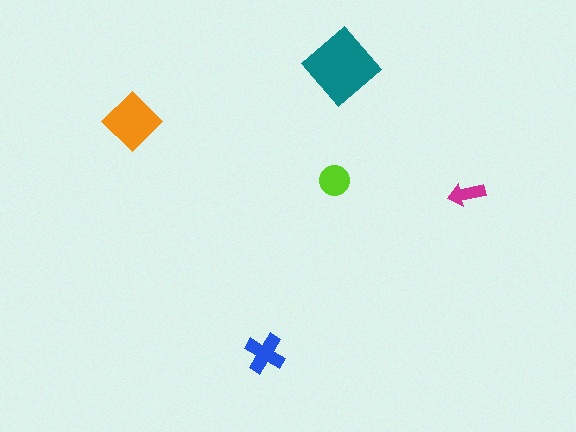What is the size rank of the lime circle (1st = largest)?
4th.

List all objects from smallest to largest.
The magenta arrow, the lime circle, the blue cross, the orange diamond, the teal diamond.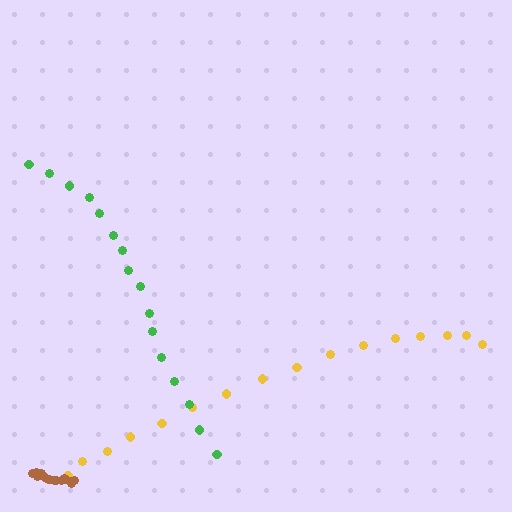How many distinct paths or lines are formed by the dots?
There are 3 distinct paths.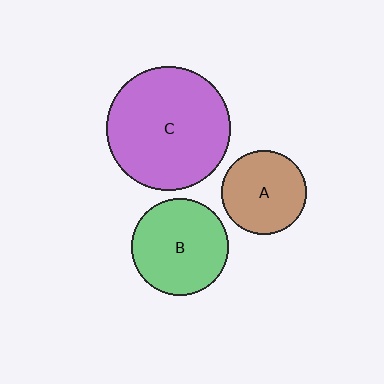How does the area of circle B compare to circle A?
Approximately 1.3 times.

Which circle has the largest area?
Circle C (purple).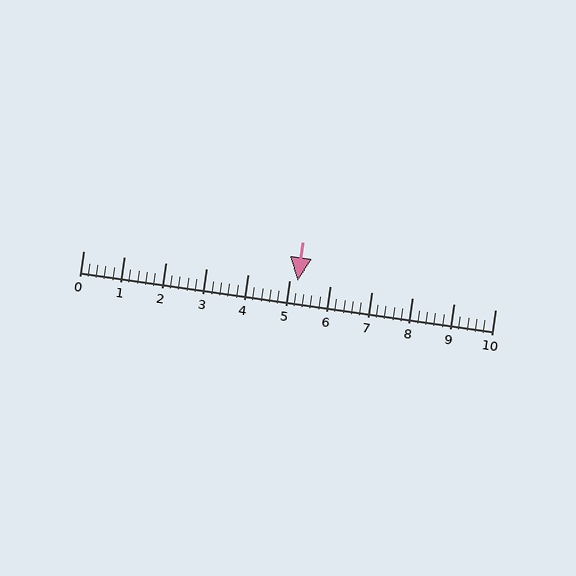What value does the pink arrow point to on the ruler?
The pink arrow points to approximately 5.2.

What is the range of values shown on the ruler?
The ruler shows values from 0 to 10.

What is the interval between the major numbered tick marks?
The major tick marks are spaced 1 units apart.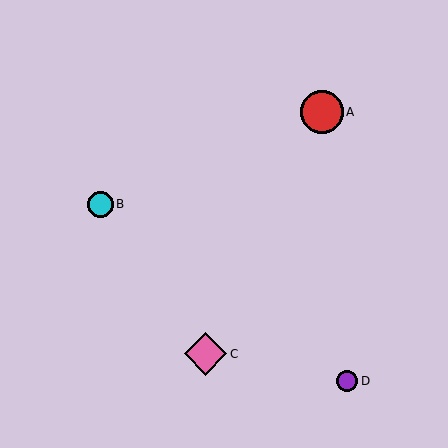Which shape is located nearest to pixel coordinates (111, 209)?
The cyan circle (labeled B) at (100, 204) is nearest to that location.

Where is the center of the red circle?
The center of the red circle is at (322, 112).